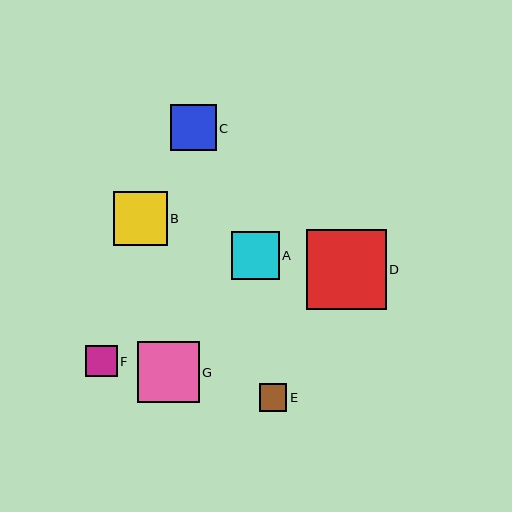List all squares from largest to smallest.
From largest to smallest: D, G, B, A, C, F, E.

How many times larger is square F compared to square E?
Square F is approximately 1.1 times the size of square E.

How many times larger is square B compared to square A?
Square B is approximately 1.1 times the size of square A.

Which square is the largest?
Square D is the largest with a size of approximately 80 pixels.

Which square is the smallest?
Square E is the smallest with a size of approximately 27 pixels.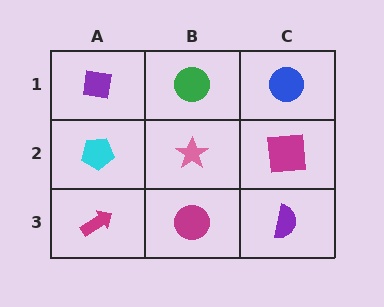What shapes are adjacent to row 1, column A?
A cyan pentagon (row 2, column A), a green circle (row 1, column B).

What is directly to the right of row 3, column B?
A purple semicircle.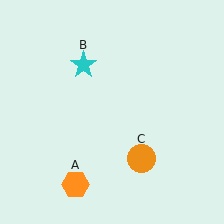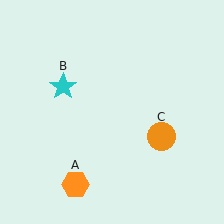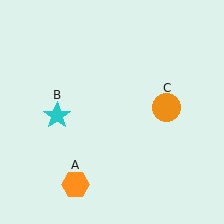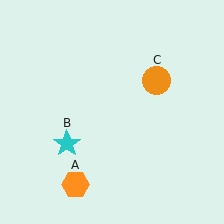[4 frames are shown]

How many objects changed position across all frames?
2 objects changed position: cyan star (object B), orange circle (object C).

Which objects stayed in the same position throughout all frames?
Orange hexagon (object A) remained stationary.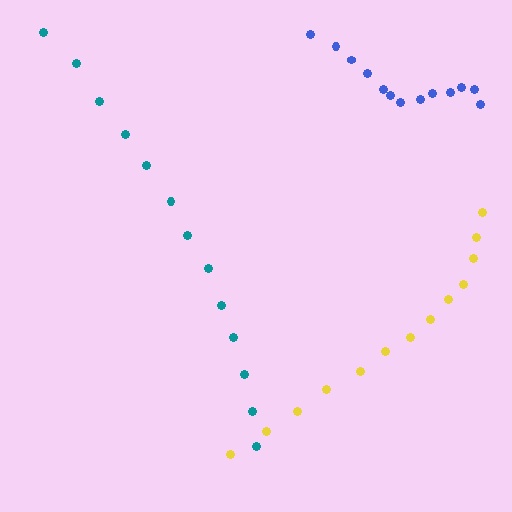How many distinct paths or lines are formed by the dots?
There are 3 distinct paths.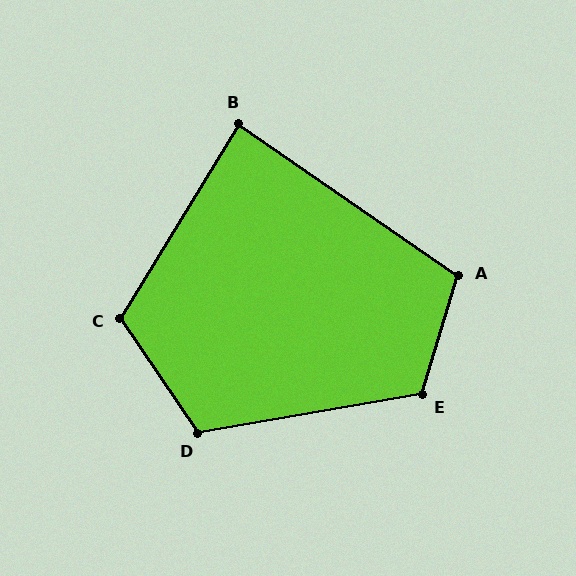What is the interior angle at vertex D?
Approximately 114 degrees (obtuse).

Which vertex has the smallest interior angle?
B, at approximately 87 degrees.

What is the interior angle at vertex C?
Approximately 114 degrees (obtuse).